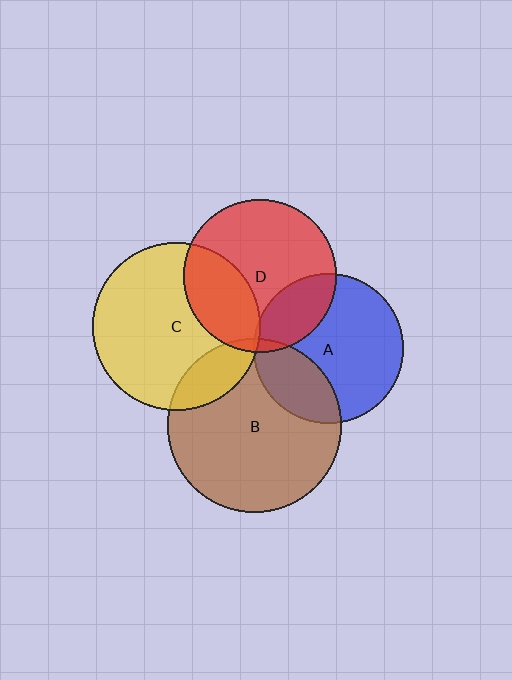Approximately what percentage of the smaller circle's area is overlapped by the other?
Approximately 5%.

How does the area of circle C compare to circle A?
Approximately 1.2 times.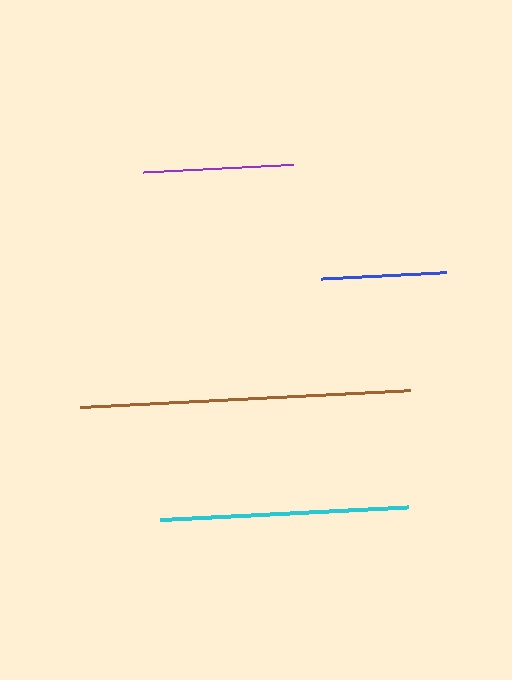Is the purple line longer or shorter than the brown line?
The brown line is longer than the purple line.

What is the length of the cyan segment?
The cyan segment is approximately 249 pixels long.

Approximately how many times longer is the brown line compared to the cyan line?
The brown line is approximately 1.3 times the length of the cyan line.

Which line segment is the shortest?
The blue line is the shortest at approximately 124 pixels.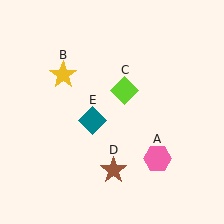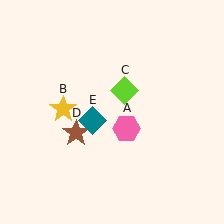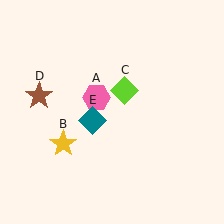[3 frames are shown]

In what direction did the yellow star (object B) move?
The yellow star (object B) moved down.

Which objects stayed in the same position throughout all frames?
Lime diamond (object C) and teal diamond (object E) remained stationary.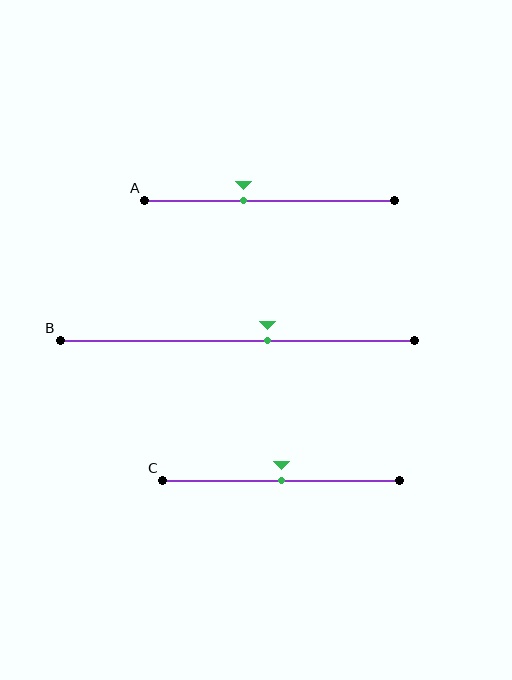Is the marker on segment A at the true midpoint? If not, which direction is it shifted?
No, the marker on segment A is shifted to the left by about 11% of the segment length.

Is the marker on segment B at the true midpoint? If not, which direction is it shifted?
No, the marker on segment B is shifted to the right by about 8% of the segment length.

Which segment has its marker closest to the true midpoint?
Segment C has its marker closest to the true midpoint.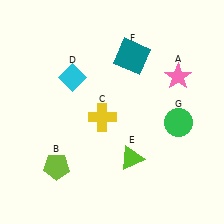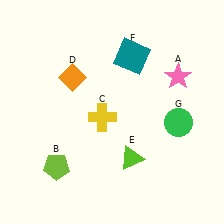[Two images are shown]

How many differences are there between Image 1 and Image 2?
There is 1 difference between the two images.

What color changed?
The diamond (D) changed from cyan in Image 1 to orange in Image 2.